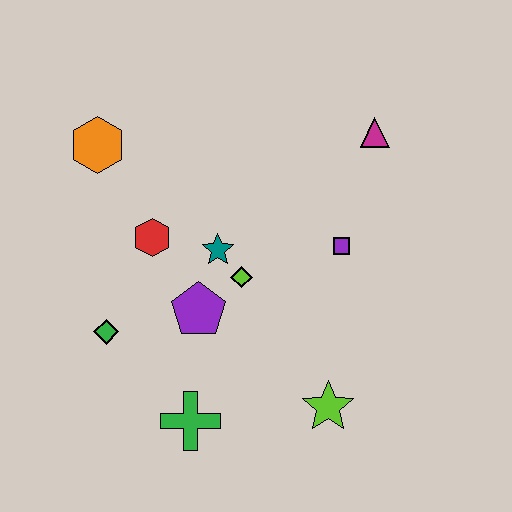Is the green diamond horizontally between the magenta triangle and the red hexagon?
No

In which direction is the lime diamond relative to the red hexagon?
The lime diamond is to the right of the red hexagon.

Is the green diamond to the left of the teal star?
Yes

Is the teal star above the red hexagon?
No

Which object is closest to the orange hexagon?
The red hexagon is closest to the orange hexagon.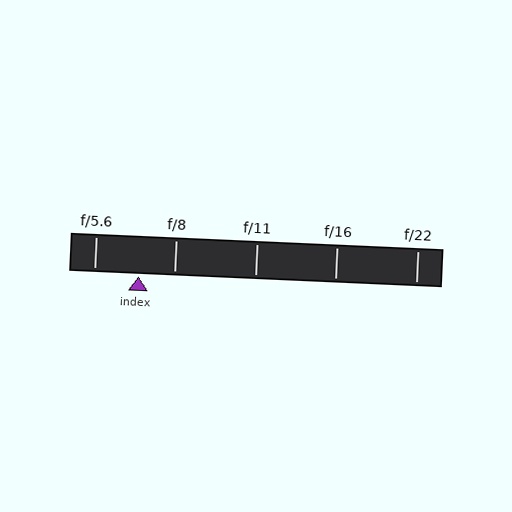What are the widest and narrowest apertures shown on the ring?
The widest aperture shown is f/5.6 and the narrowest is f/22.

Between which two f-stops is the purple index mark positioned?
The index mark is between f/5.6 and f/8.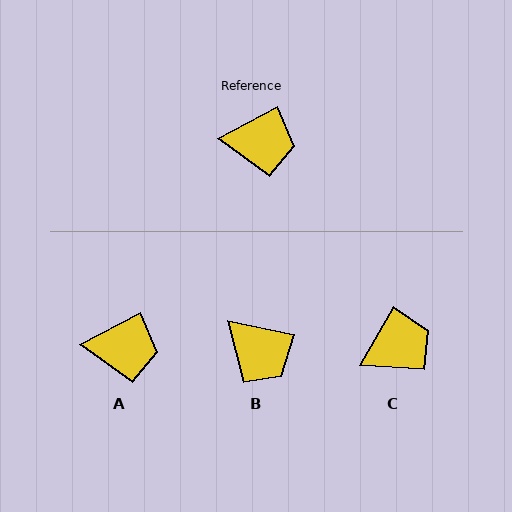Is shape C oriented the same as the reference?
No, it is off by about 33 degrees.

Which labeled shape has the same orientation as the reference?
A.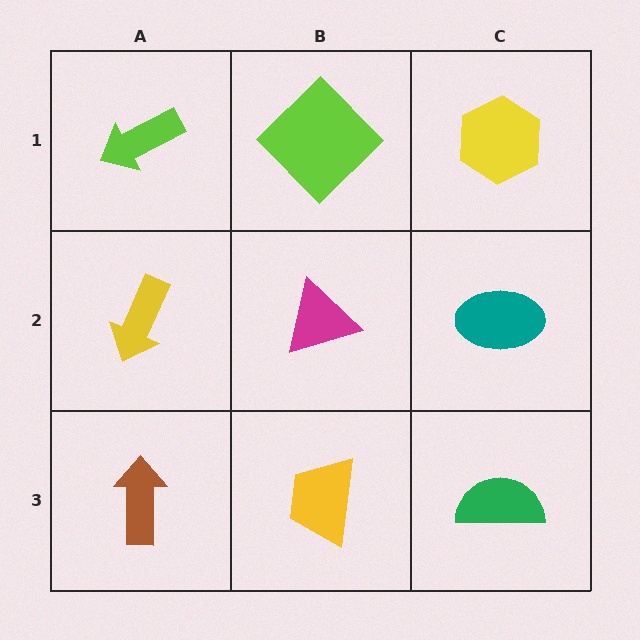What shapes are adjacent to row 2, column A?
A lime arrow (row 1, column A), a brown arrow (row 3, column A), a magenta triangle (row 2, column B).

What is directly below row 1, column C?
A teal ellipse.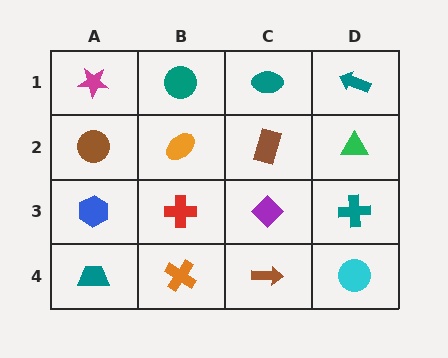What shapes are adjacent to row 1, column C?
A brown rectangle (row 2, column C), a teal circle (row 1, column B), a teal arrow (row 1, column D).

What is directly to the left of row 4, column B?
A teal trapezoid.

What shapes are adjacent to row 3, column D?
A green triangle (row 2, column D), a cyan circle (row 4, column D), a purple diamond (row 3, column C).